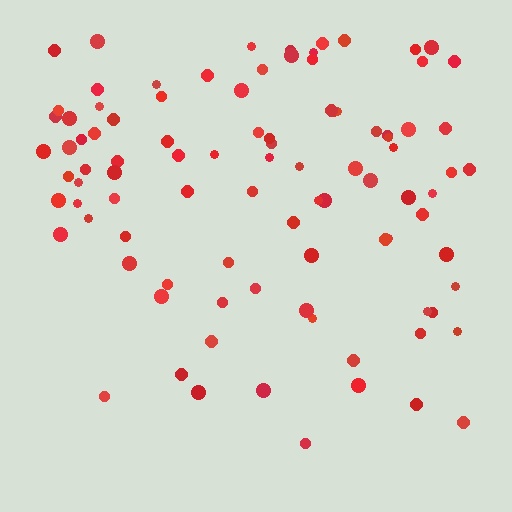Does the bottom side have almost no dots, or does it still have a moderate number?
Still a moderate number, just noticeably fewer than the top.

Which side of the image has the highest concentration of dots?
The top.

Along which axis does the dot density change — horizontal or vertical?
Vertical.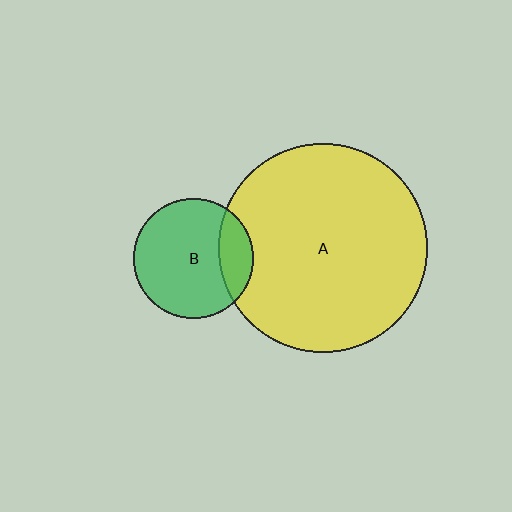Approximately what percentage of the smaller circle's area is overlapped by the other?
Approximately 20%.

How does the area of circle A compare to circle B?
Approximately 3.0 times.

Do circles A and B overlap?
Yes.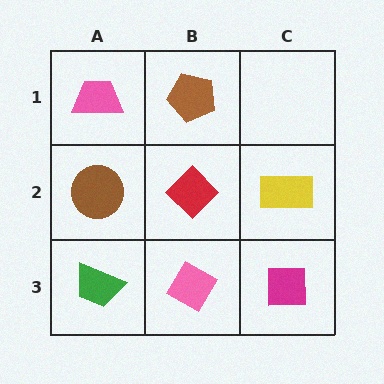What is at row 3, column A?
A green trapezoid.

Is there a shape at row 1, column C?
No, that cell is empty.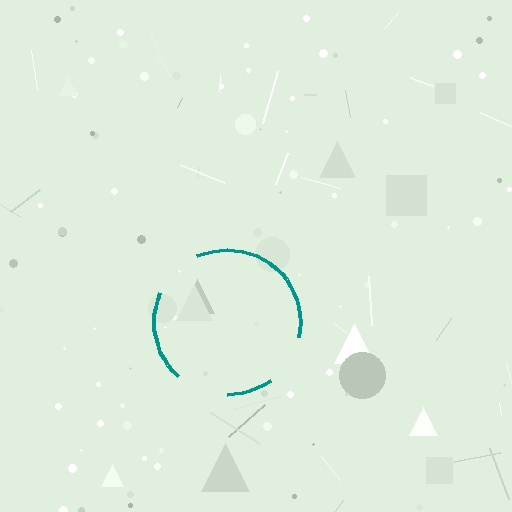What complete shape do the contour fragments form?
The contour fragments form a circle.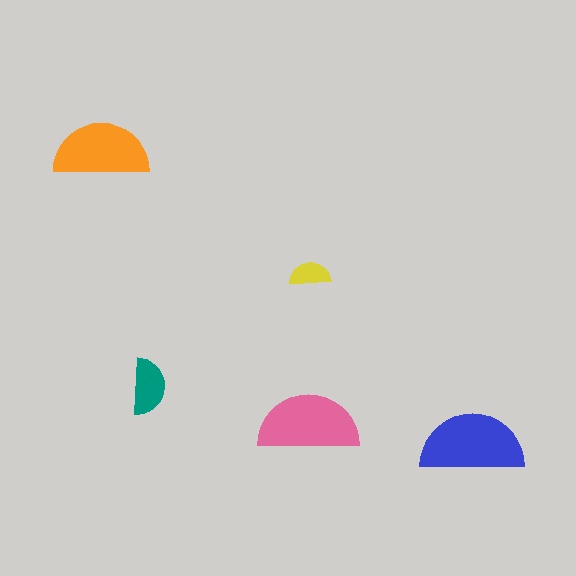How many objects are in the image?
There are 5 objects in the image.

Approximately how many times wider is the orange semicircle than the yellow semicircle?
About 2.5 times wider.